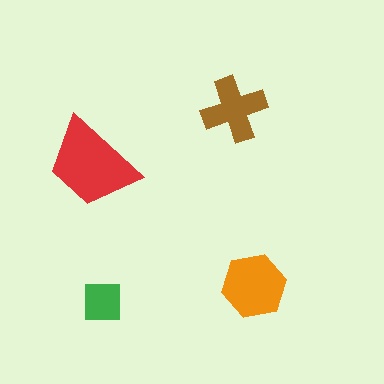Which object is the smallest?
The green square.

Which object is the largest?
The red trapezoid.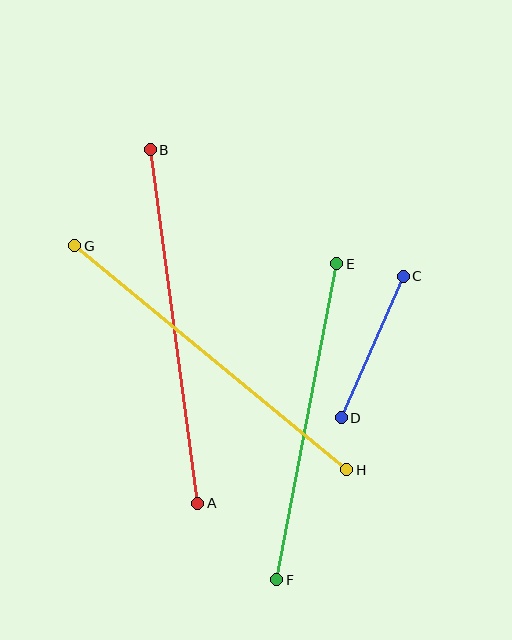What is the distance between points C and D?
The distance is approximately 154 pixels.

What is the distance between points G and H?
The distance is approximately 352 pixels.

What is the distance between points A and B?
The distance is approximately 357 pixels.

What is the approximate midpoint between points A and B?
The midpoint is at approximately (174, 326) pixels.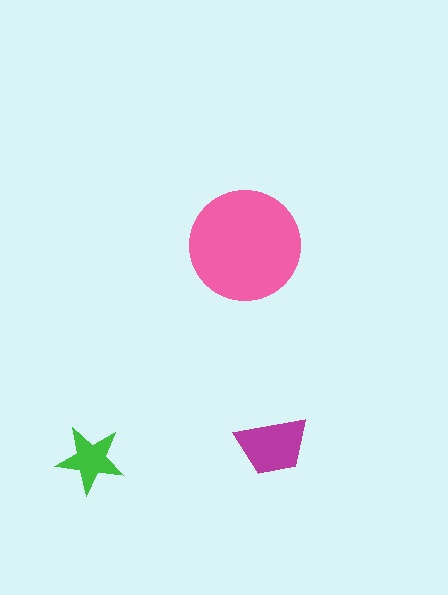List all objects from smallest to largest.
The green star, the magenta trapezoid, the pink circle.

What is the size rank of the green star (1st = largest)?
3rd.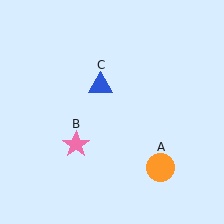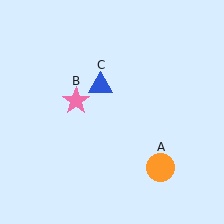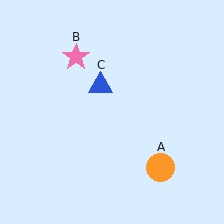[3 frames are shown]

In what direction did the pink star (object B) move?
The pink star (object B) moved up.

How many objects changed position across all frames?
1 object changed position: pink star (object B).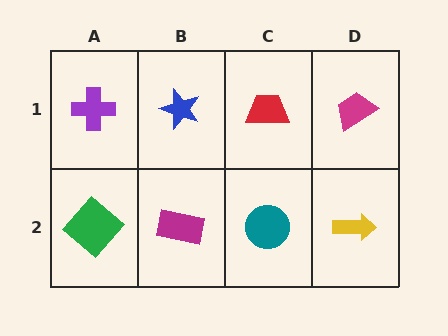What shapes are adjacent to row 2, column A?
A purple cross (row 1, column A), a magenta rectangle (row 2, column B).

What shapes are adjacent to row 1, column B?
A magenta rectangle (row 2, column B), a purple cross (row 1, column A), a red trapezoid (row 1, column C).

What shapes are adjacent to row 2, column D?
A magenta trapezoid (row 1, column D), a teal circle (row 2, column C).